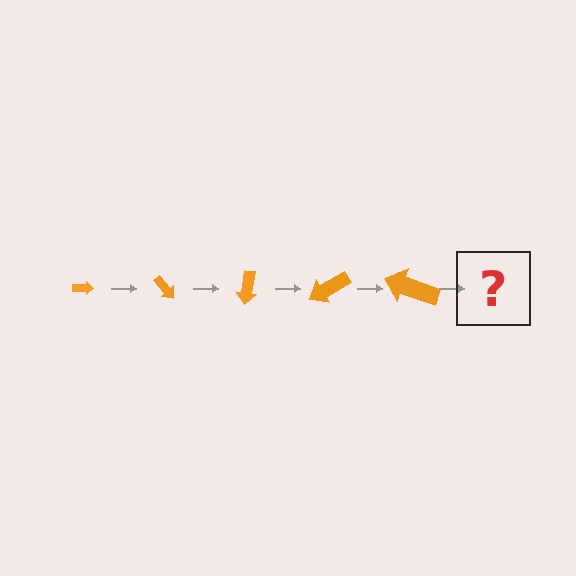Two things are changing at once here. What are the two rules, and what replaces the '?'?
The two rules are that the arrow grows larger each step and it rotates 50 degrees each step. The '?' should be an arrow, larger than the previous one and rotated 250 degrees from the start.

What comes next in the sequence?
The next element should be an arrow, larger than the previous one and rotated 250 degrees from the start.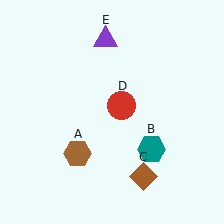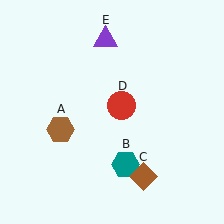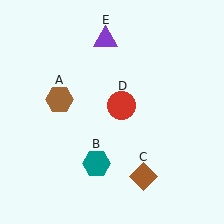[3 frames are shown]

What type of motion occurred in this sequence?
The brown hexagon (object A), teal hexagon (object B) rotated clockwise around the center of the scene.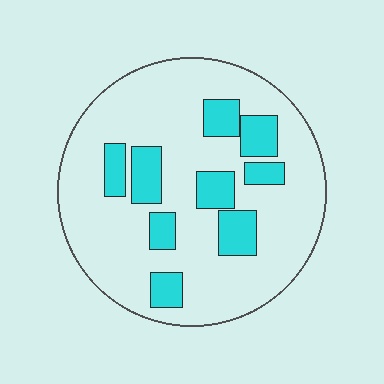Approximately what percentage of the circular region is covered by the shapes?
Approximately 20%.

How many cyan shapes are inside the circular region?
9.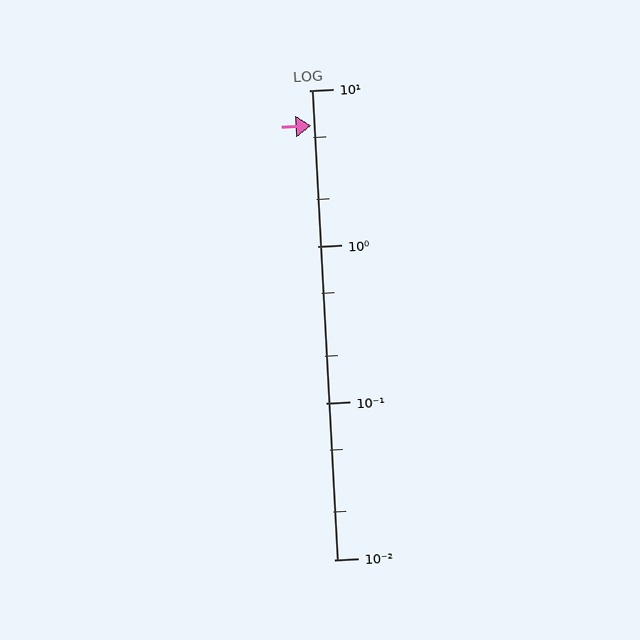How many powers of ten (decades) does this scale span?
The scale spans 3 decades, from 0.01 to 10.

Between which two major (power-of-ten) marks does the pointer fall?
The pointer is between 1 and 10.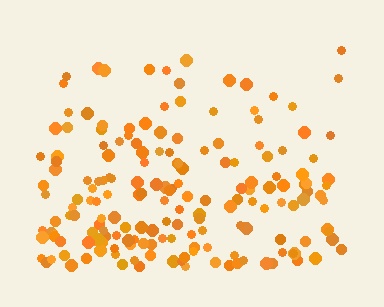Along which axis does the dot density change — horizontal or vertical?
Vertical.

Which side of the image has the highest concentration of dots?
The bottom.